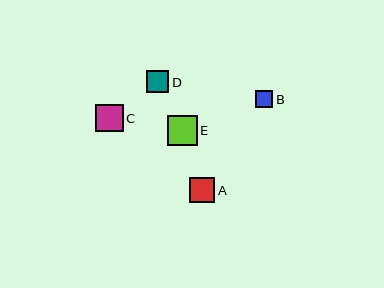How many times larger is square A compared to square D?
Square A is approximately 1.1 times the size of square D.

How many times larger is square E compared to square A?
Square E is approximately 1.2 times the size of square A.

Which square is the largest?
Square E is the largest with a size of approximately 30 pixels.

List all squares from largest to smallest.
From largest to smallest: E, C, A, D, B.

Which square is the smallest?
Square B is the smallest with a size of approximately 17 pixels.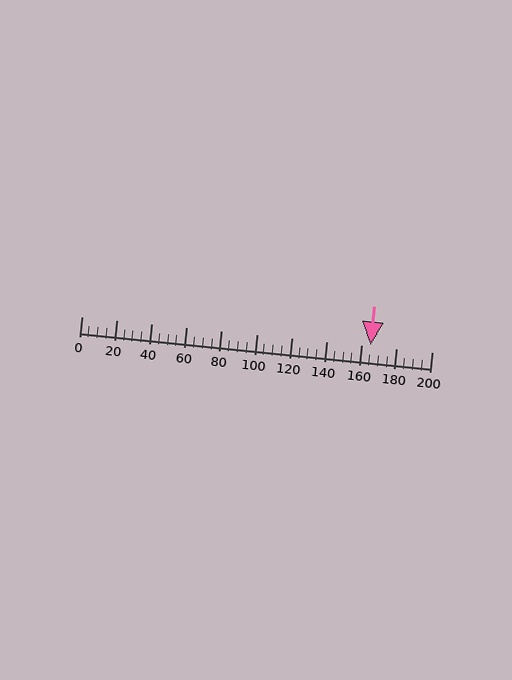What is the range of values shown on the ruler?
The ruler shows values from 0 to 200.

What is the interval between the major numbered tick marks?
The major tick marks are spaced 20 units apart.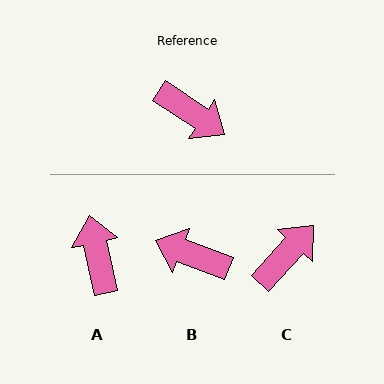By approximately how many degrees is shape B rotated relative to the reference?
Approximately 167 degrees clockwise.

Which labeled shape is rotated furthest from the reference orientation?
B, about 167 degrees away.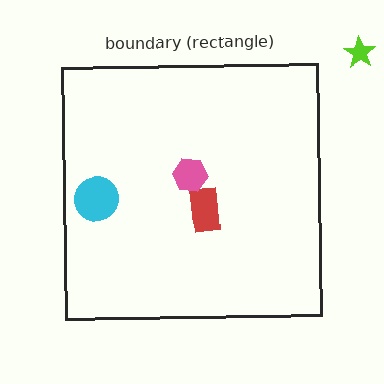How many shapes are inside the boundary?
3 inside, 1 outside.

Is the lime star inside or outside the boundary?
Outside.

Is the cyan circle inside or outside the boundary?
Inside.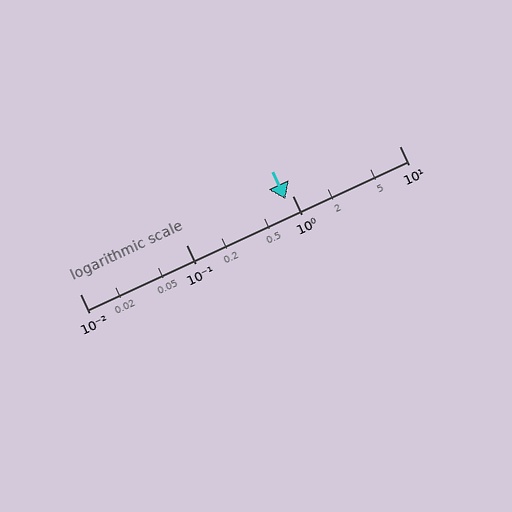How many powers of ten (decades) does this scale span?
The scale spans 3 decades, from 0.01 to 10.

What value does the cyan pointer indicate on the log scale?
The pointer indicates approximately 0.86.